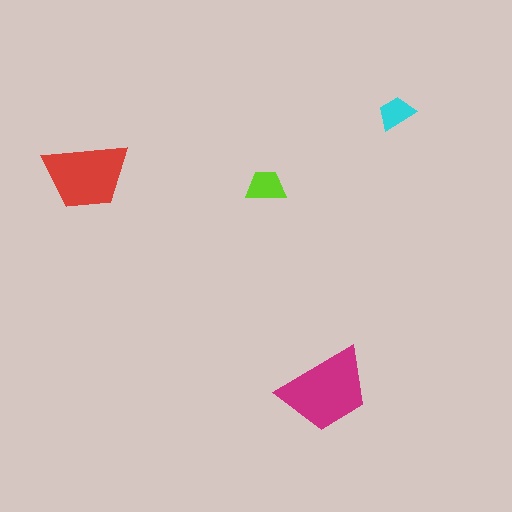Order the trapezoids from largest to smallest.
the magenta one, the red one, the lime one, the cyan one.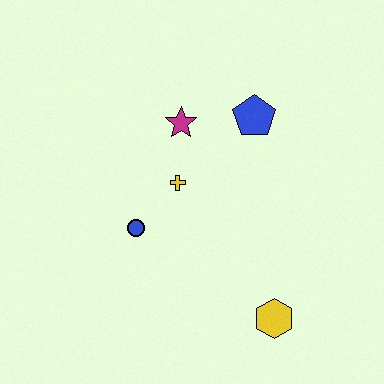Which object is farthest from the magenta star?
The yellow hexagon is farthest from the magenta star.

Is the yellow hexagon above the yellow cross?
No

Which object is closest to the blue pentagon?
The magenta star is closest to the blue pentagon.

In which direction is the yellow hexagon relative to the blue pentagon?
The yellow hexagon is below the blue pentagon.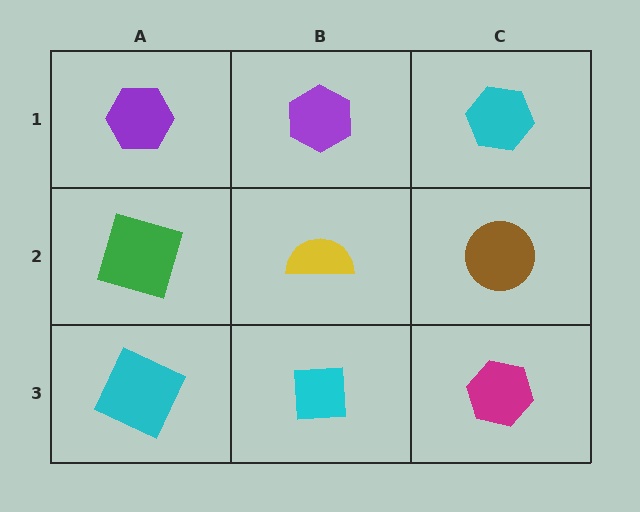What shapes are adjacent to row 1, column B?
A yellow semicircle (row 2, column B), a purple hexagon (row 1, column A), a cyan hexagon (row 1, column C).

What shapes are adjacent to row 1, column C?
A brown circle (row 2, column C), a purple hexagon (row 1, column B).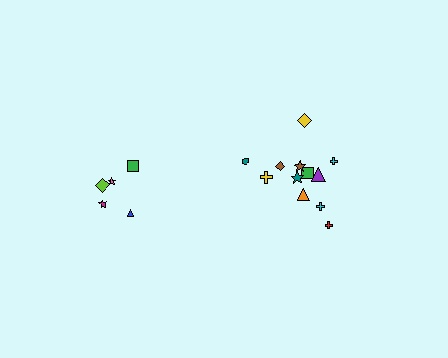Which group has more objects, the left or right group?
The right group.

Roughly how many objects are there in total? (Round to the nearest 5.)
Roughly 15 objects in total.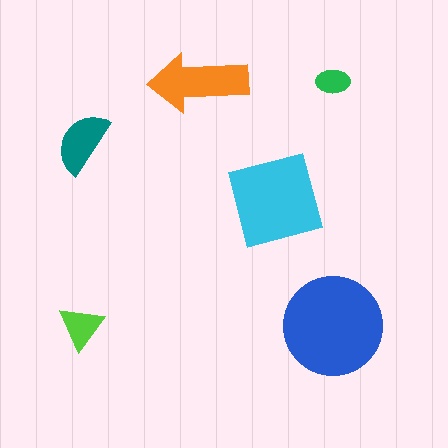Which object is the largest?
The blue circle.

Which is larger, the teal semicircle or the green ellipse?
The teal semicircle.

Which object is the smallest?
The green ellipse.